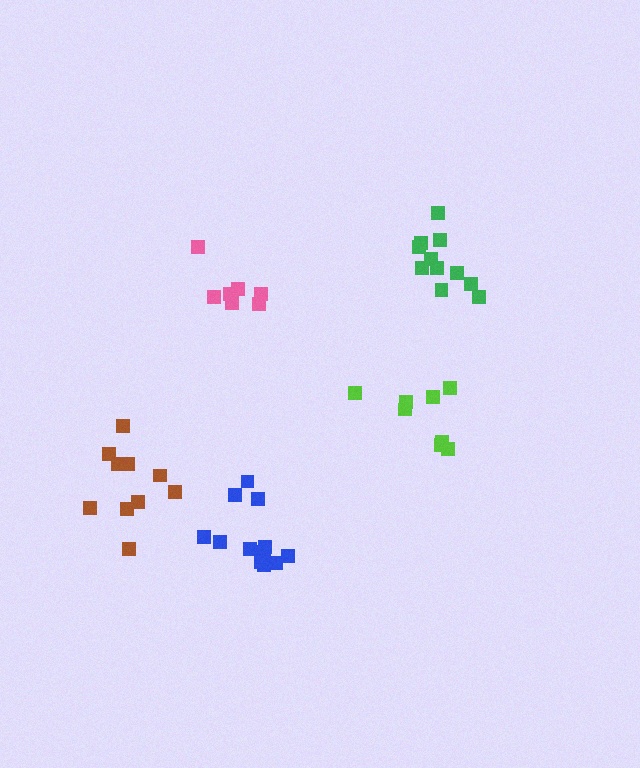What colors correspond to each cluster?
The clusters are colored: lime, green, blue, brown, pink.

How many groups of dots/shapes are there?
There are 5 groups.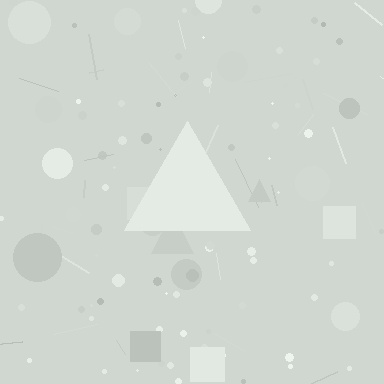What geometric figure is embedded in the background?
A triangle is embedded in the background.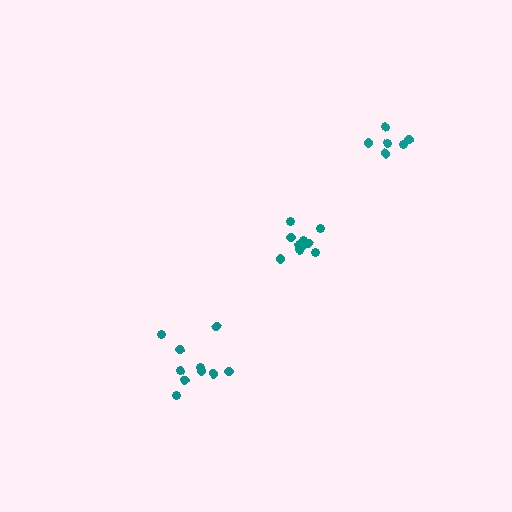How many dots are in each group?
Group 1: 6 dots, Group 2: 10 dots, Group 3: 10 dots (26 total).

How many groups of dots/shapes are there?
There are 3 groups.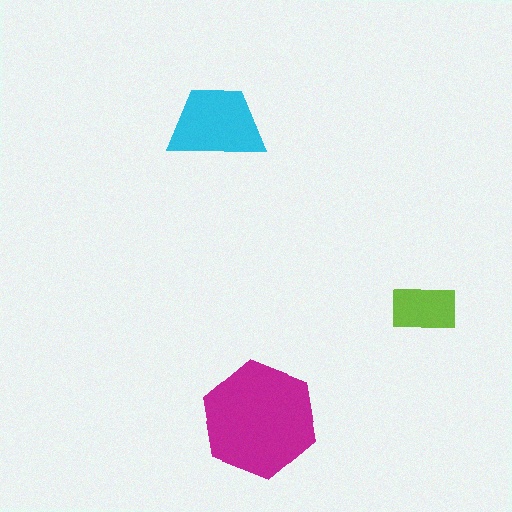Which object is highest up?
The cyan trapezoid is topmost.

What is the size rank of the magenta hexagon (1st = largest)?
1st.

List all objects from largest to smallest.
The magenta hexagon, the cyan trapezoid, the lime rectangle.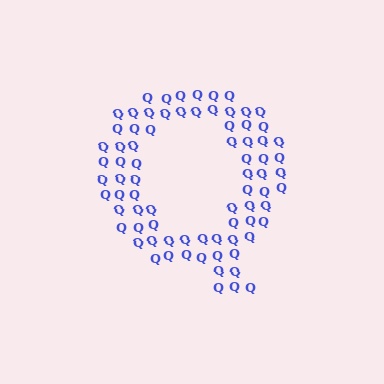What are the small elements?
The small elements are letter Q's.